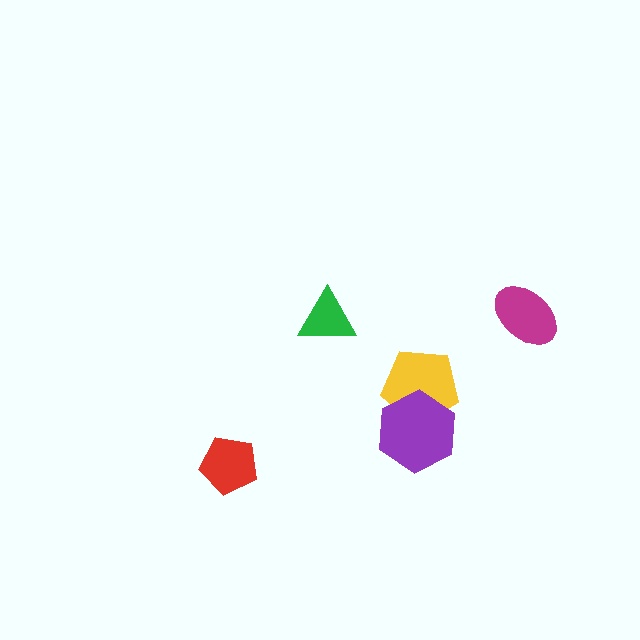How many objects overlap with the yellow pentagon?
1 object overlaps with the yellow pentagon.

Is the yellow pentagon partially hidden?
Yes, it is partially covered by another shape.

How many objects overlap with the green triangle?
0 objects overlap with the green triangle.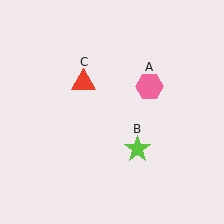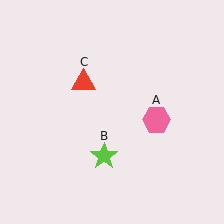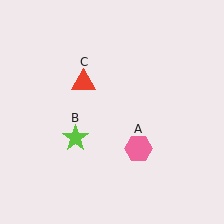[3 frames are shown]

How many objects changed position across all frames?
2 objects changed position: pink hexagon (object A), lime star (object B).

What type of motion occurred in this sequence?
The pink hexagon (object A), lime star (object B) rotated clockwise around the center of the scene.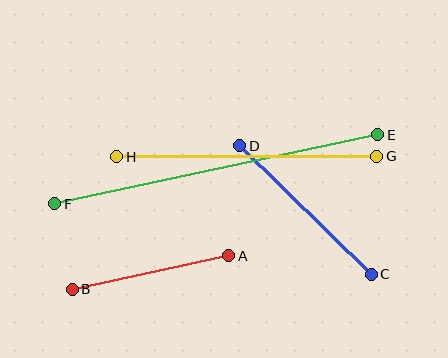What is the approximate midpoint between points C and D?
The midpoint is at approximately (306, 210) pixels.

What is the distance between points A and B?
The distance is approximately 160 pixels.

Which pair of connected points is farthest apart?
Points E and F are farthest apart.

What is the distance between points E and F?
The distance is approximately 330 pixels.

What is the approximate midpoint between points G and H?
The midpoint is at approximately (247, 157) pixels.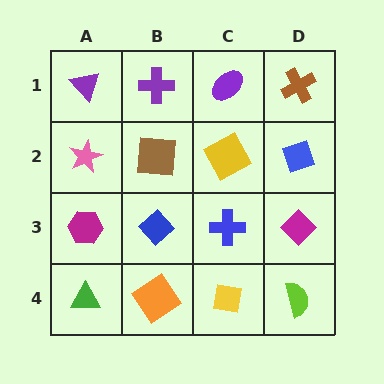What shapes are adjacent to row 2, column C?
A purple ellipse (row 1, column C), a blue cross (row 3, column C), a brown square (row 2, column B), a blue diamond (row 2, column D).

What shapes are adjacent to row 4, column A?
A magenta hexagon (row 3, column A), an orange diamond (row 4, column B).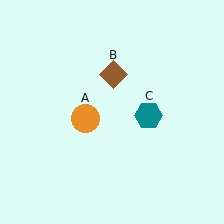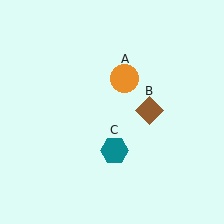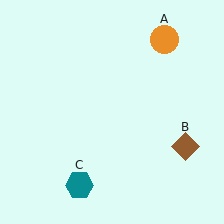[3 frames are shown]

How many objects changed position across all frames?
3 objects changed position: orange circle (object A), brown diamond (object B), teal hexagon (object C).